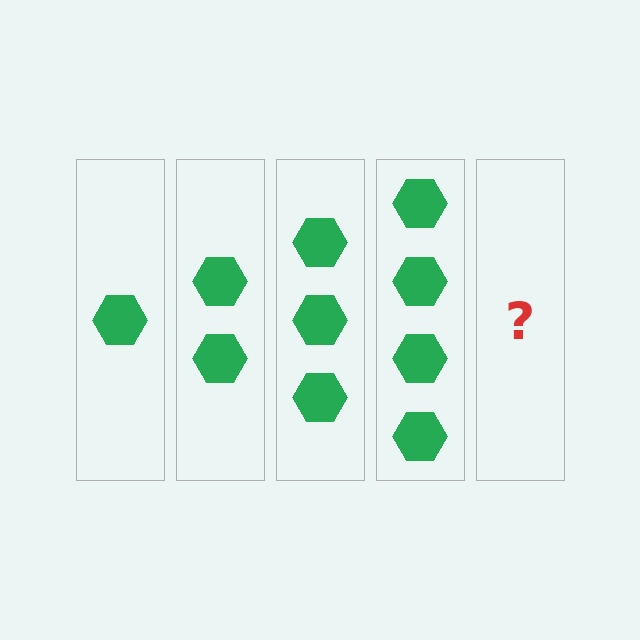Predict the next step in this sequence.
The next step is 5 hexagons.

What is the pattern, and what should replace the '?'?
The pattern is that each step adds one more hexagon. The '?' should be 5 hexagons.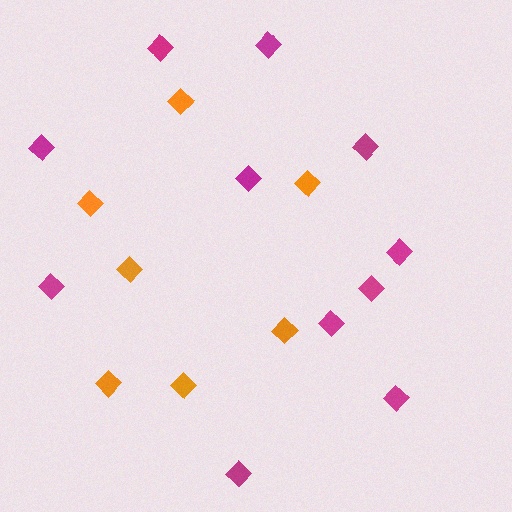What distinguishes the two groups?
There are 2 groups: one group of orange diamonds (7) and one group of magenta diamonds (11).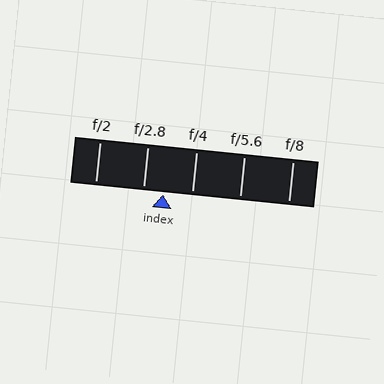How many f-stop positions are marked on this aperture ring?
There are 5 f-stop positions marked.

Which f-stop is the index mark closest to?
The index mark is closest to f/2.8.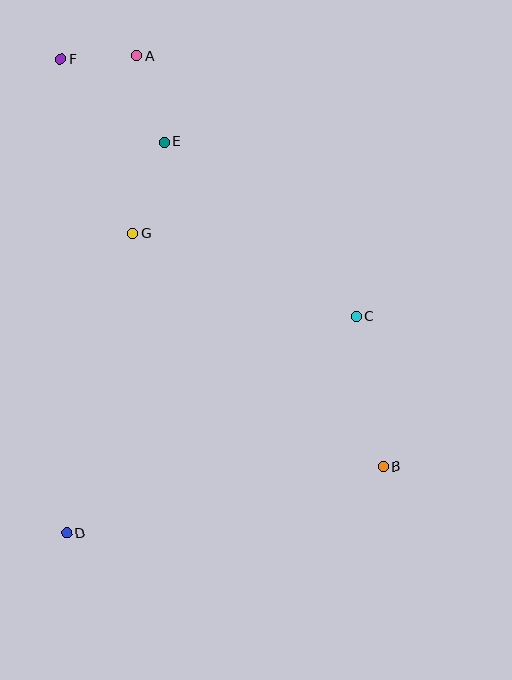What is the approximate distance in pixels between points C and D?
The distance between C and D is approximately 361 pixels.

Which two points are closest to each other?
Points A and F are closest to each other.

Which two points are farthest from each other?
Points B and F are farthest from each other.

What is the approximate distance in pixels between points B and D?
The distance between B and D is approximately 324 pixels.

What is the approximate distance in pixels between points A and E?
The distance between A and E is approximately 91 pixels.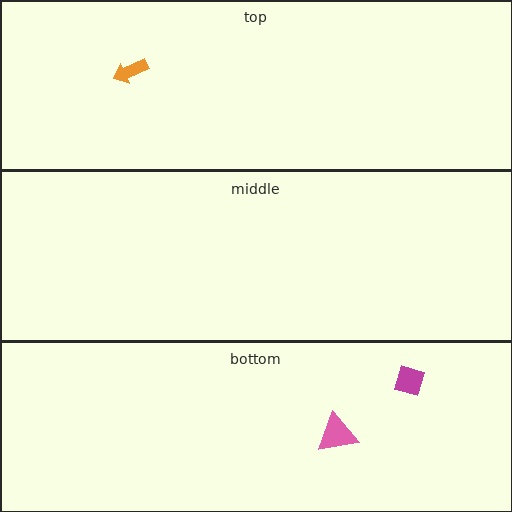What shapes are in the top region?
The orange arrow.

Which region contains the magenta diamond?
The bottom region.